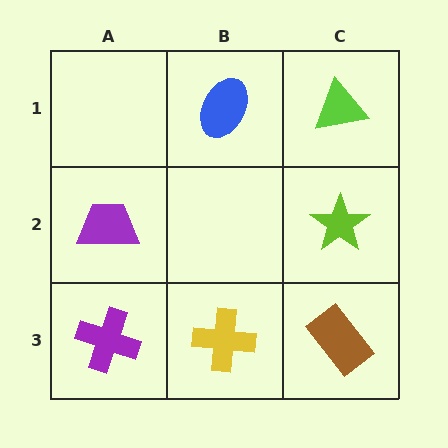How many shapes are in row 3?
3 shapes.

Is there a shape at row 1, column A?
No, that cell is empty.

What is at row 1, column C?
A lime triangle.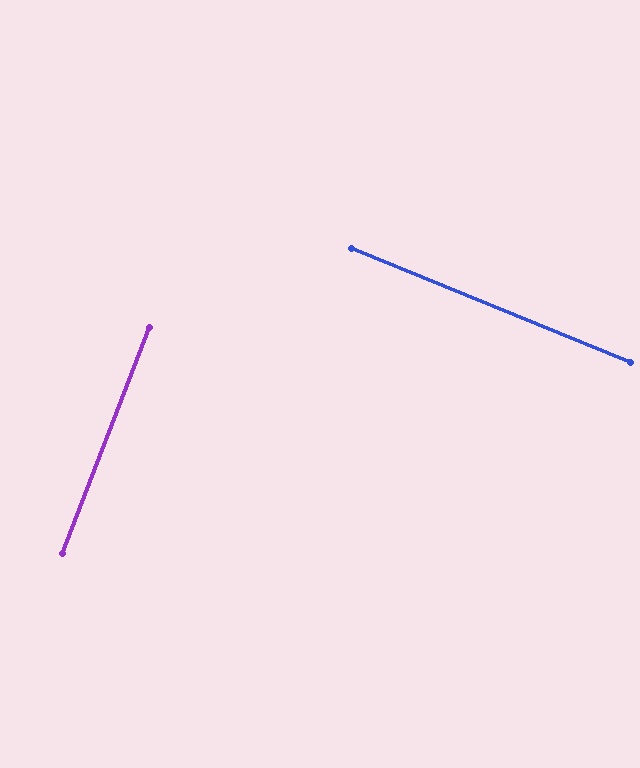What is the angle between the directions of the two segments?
Approximately 89 degrees.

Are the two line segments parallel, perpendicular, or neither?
Perpendicular — they meet at approximately 89°.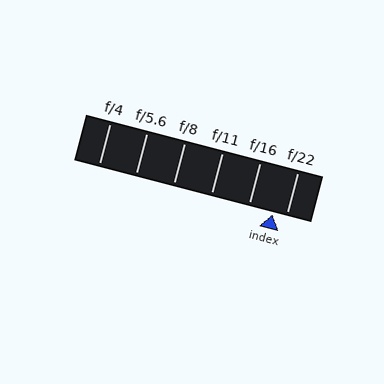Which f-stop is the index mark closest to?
The index mark is closest to f/22.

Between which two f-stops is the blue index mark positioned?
The index mark is between f/16 and f/22.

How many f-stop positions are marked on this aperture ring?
There are 6 f-stop positions marked.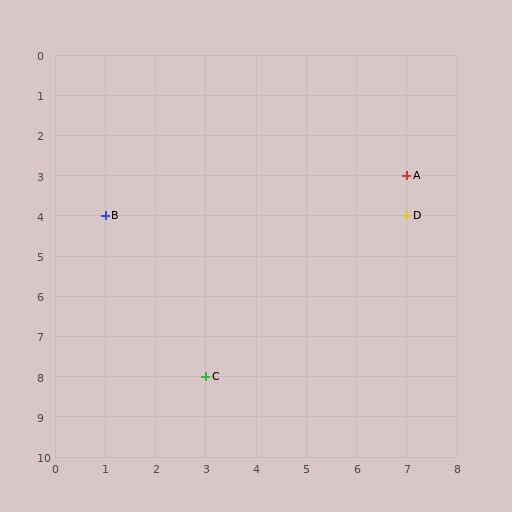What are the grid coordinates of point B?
Point B is at grid coordinates (1, 4).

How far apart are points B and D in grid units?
Points B and D are 6 columns apart.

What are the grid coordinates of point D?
Point D is at grid coordinates (7, 4).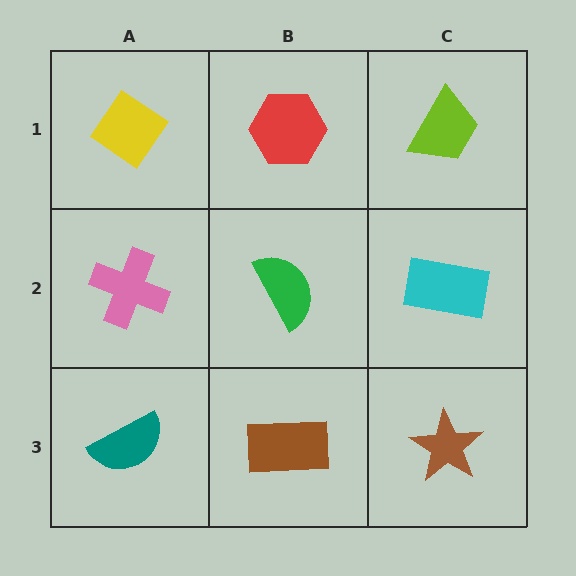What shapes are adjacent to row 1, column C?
A cyan rectangle (row 2, column C), a red hexagon (row 1, column B).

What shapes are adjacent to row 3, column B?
A green semicircle (row 2, column B), a teal semicircle (row 3, column A), a brown star (row 3, column C).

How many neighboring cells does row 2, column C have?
3.